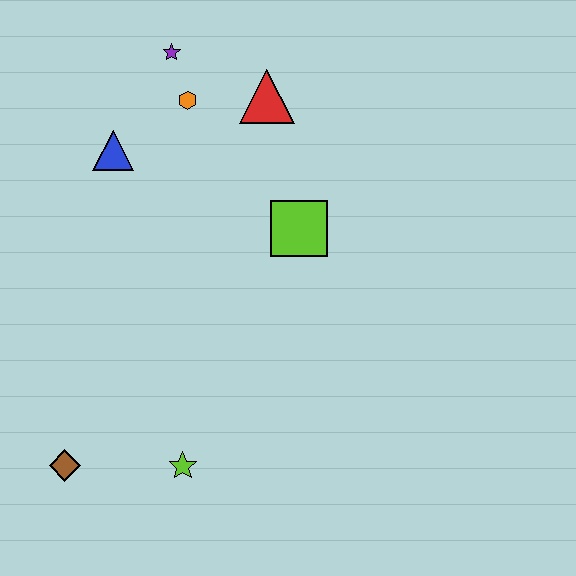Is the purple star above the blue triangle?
Yes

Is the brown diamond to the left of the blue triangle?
Yes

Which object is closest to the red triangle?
The orange hexagon is closest to the red triangle.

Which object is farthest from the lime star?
The purple star is farthest from the lime star.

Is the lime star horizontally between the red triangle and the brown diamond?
Yes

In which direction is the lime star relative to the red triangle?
The lime star is below the red triangle.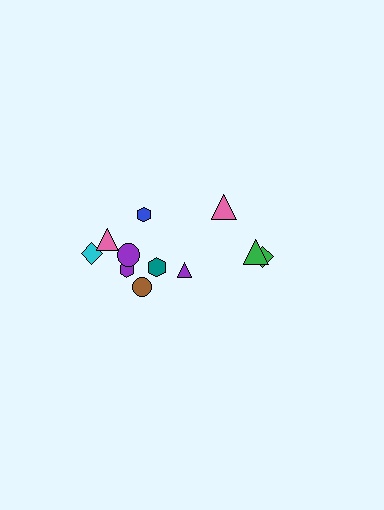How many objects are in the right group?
There are 3 objects.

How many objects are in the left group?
There are 8 objects.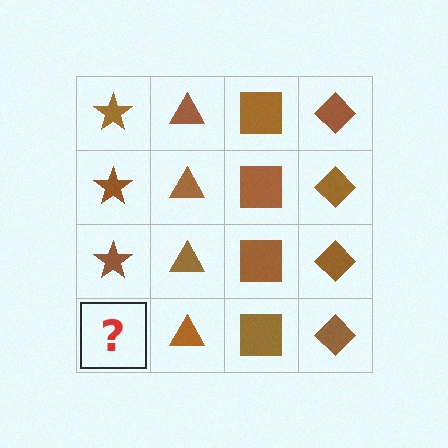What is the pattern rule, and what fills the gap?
The rule is that each column has a consistent shape. The gap should be filled with a brown star.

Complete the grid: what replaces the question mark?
The question mark should be replaced with a brown star.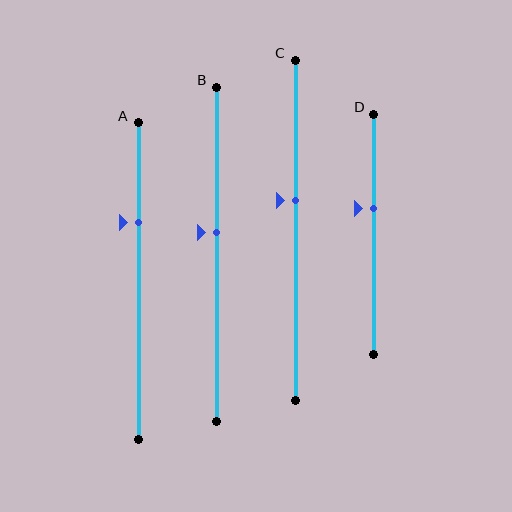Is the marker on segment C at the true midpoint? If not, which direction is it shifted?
No, the marker on segment C is shifted upward by about 9% of the segment length.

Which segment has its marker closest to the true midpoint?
Segment B has its marker closest to the true midpoint.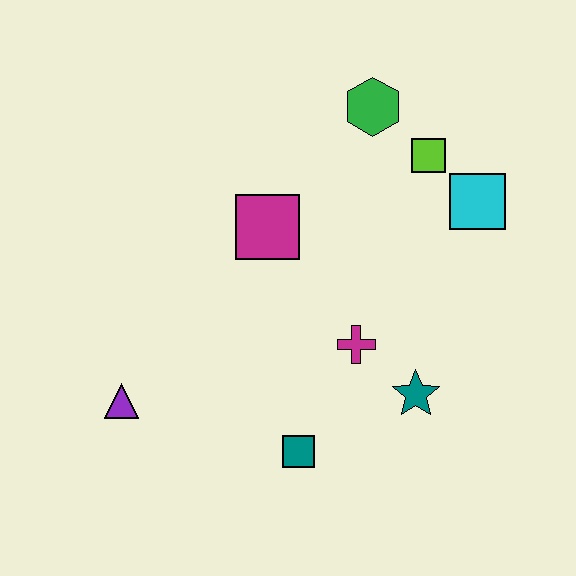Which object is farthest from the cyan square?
The purple triangle is farthest from the cyan square.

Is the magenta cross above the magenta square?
No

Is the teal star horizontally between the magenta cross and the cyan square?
Yes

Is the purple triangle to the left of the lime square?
Yes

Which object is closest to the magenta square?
The magenta cross is closest to the magenta square.